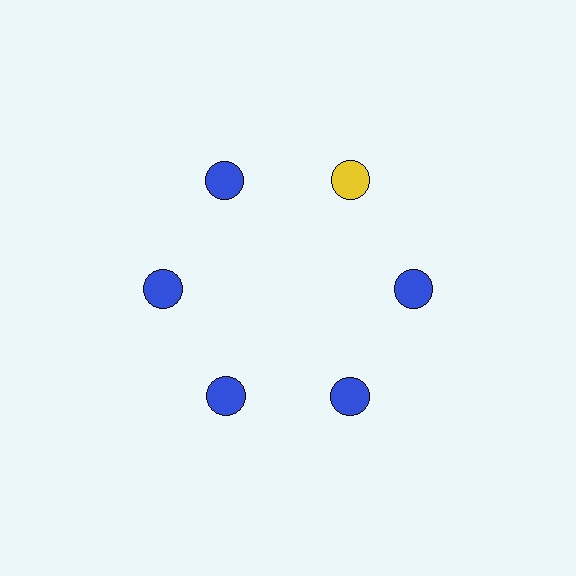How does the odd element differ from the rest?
It has a different color: yellow instead of blue.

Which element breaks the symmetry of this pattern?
The yellow circle at roughly the 1 o'clock position breaks the symmetry. All other shapes are blue circles.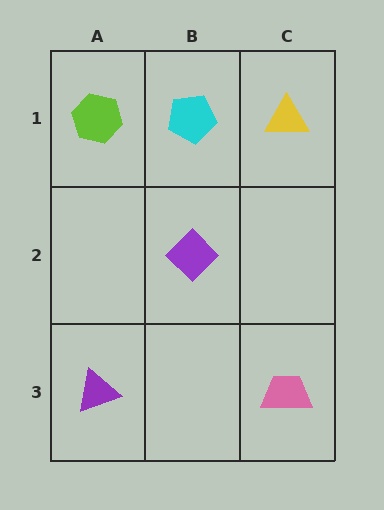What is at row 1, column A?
A lime hexagon.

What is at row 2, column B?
A purple diamond.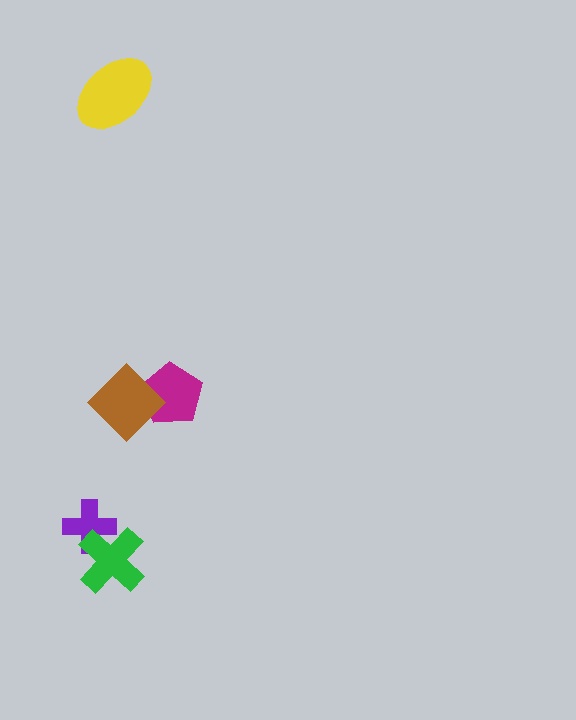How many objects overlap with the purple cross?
1 object overlaps with the purple cross.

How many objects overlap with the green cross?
1 object overlaps with the green cross.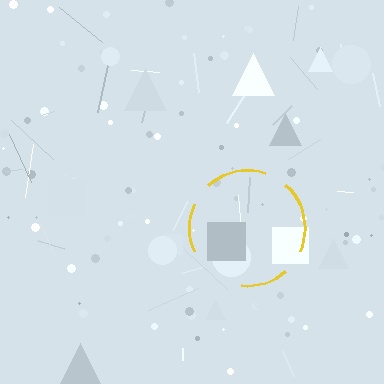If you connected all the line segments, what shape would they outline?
They would outline a circle.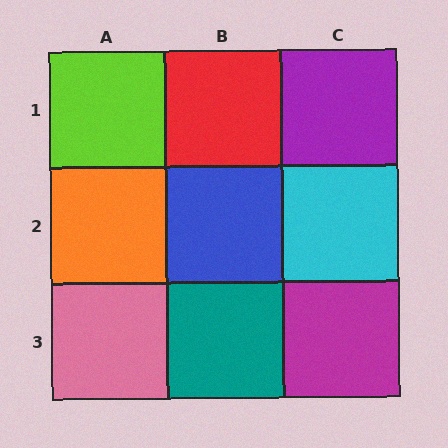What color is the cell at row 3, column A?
Pink.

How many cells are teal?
1 cell is teal.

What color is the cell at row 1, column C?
Purple.